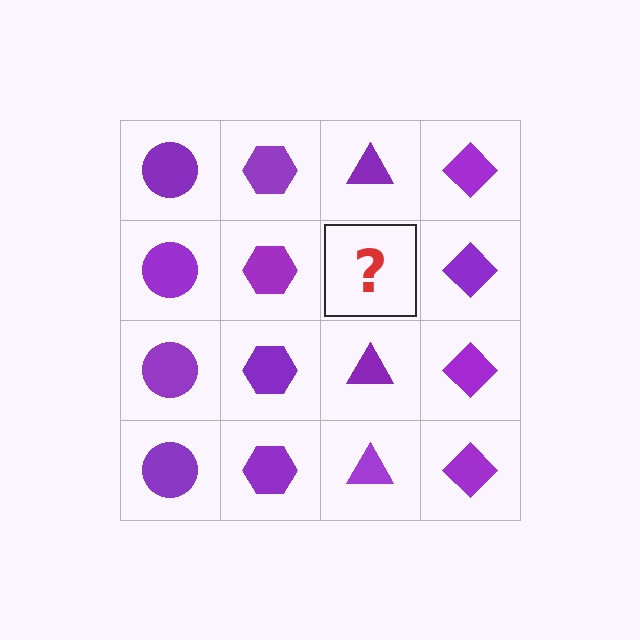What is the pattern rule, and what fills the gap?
The rule is that each column has a consistent shape. The gap should be filled with a purple triangle.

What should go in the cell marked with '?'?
The missing cell should contain a purple triangle.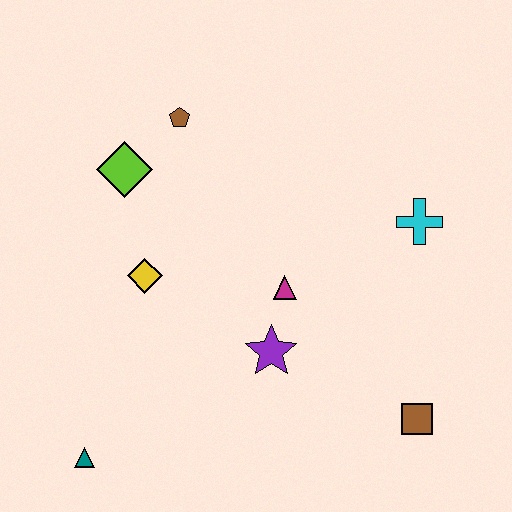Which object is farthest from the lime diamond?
The brown square is farthest from the lime diamond.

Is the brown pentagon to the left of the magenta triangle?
Yes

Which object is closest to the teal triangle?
The yellow diamond is closest to the teal triangle.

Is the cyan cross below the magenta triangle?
No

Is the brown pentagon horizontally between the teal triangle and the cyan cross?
Yes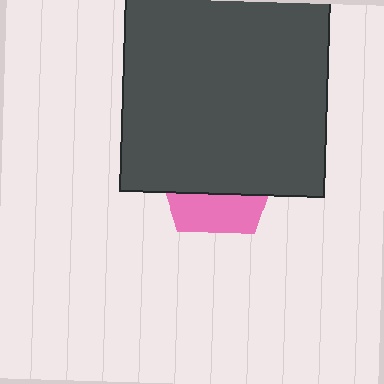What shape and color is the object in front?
The object in front is a dark gray square.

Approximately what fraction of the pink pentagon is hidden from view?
Roughly 67% of the pink pentagon is hidden behind the dark gray square.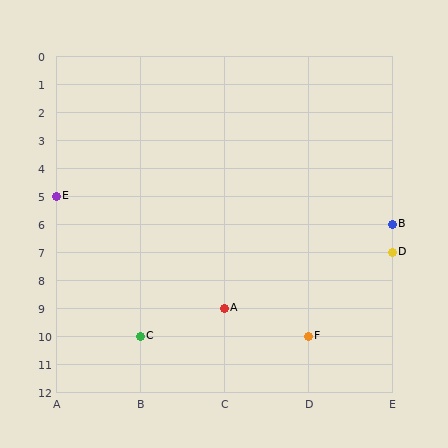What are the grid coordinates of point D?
Point D is at grid coordinates (E, 7).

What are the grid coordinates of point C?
Point C is at grid coordinates (B, 10).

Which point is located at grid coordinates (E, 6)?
Point B is at (E, 6).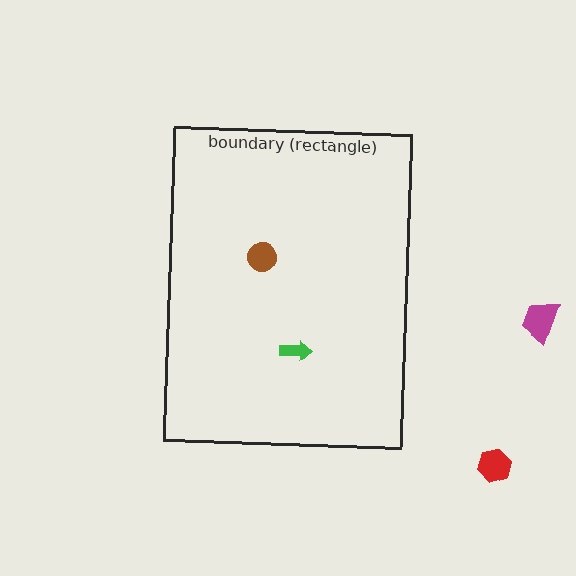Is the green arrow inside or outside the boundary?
Inside.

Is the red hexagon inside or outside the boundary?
Outside.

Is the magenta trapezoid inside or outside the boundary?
Outside.